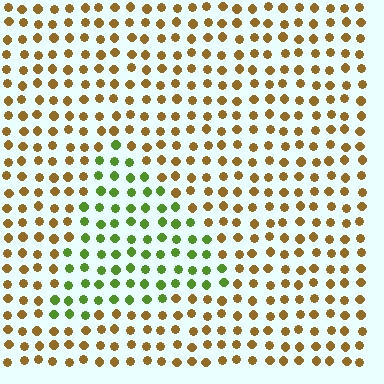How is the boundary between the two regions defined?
The boundary is defined purely by a slight shift in hue (about 59 degrees). Spacing, size, and orientation are identical on both sides.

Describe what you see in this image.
The image is filled with small brown elements in a uniform arrangement. A triangle-shaped region is visible where the elements are tinted to a slightly different hue, forming a subtle color boundary.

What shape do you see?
I see a triangle.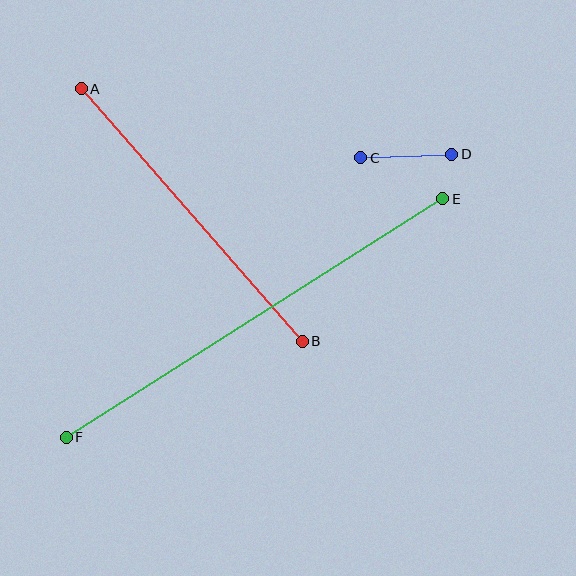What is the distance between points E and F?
The distance is approximately 445 pixels.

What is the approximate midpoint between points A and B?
The midpoint is at approximately (192, 215) pixels.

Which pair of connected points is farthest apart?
Points E and F are farthest apart.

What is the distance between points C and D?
The distance is approximately 91 pixels.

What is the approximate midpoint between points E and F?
The midpoint is at approximately (255, 318) pixels.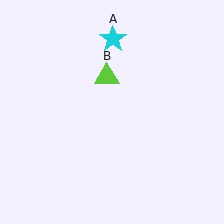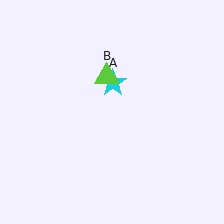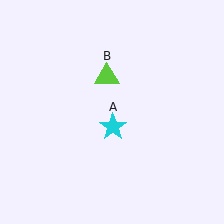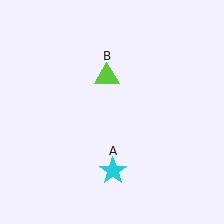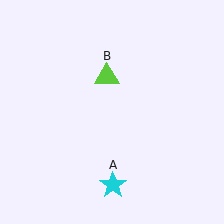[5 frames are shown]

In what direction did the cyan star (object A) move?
The cyan star (object A) moved down.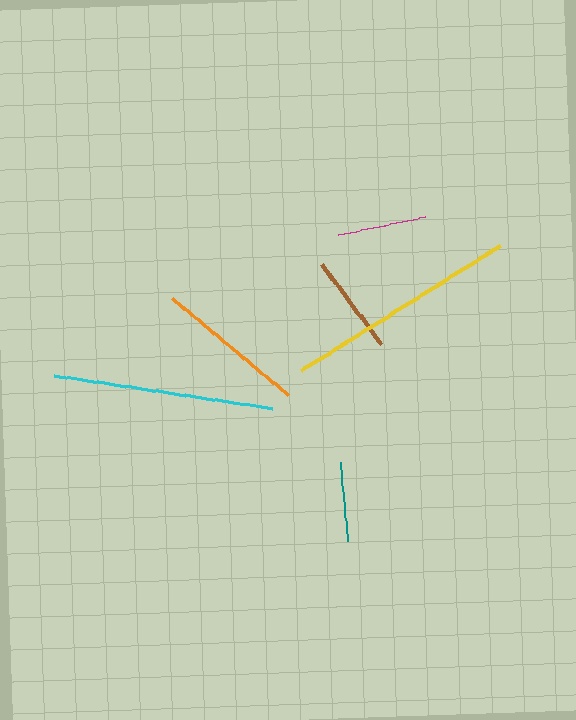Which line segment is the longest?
The yellow line is the longest at approximately 235 pixels.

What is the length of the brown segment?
The brown segment is approximately 99 pixels long.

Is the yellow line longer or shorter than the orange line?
The yellow line is longer than the orange line.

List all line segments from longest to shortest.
From longest to shortest: yellow, cyan, orange, brown, magenta, teal.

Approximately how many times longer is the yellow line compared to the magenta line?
The yellow line is approximately 2.6 times the length of the magenta line.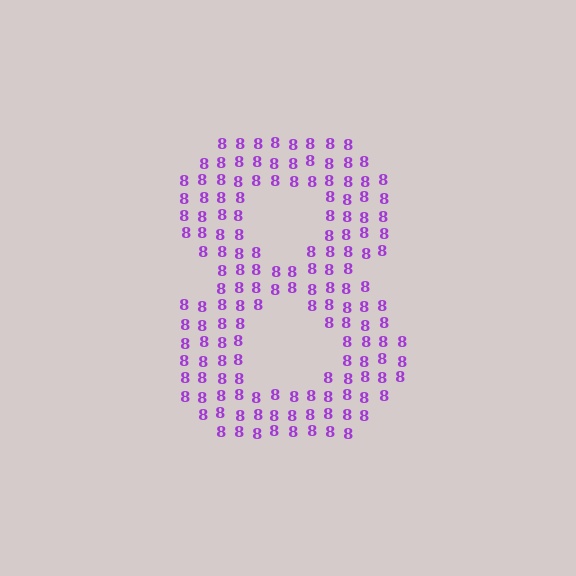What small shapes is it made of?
It is made of small digit 8's.